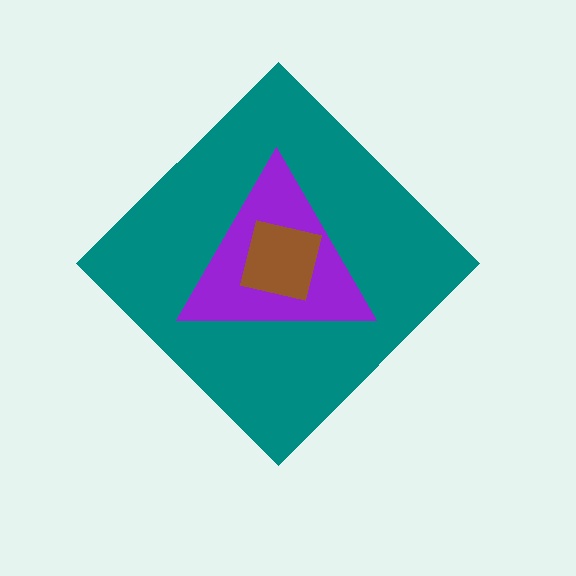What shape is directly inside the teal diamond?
The purple triangle.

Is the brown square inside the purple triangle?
Yes.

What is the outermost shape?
The teal diamond.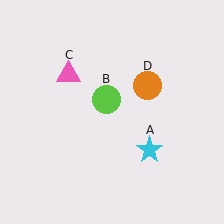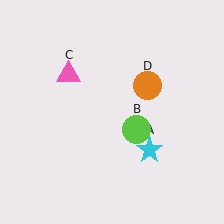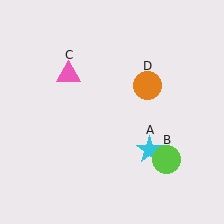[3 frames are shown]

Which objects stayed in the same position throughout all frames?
Cyan star (object A) and pink triangle (object C) and orange circle (object D) remained stationary.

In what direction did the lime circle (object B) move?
The lime circle (object B) moved down and to the right.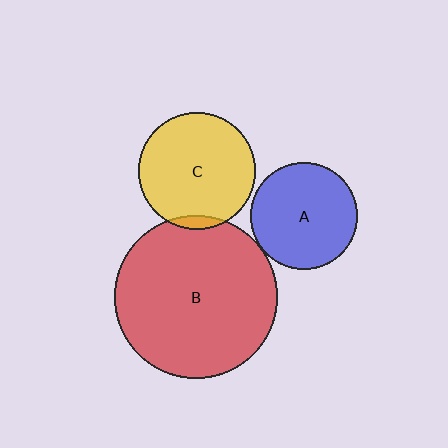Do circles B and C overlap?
Yes.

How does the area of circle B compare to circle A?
Approximately 2.3 times.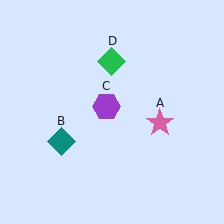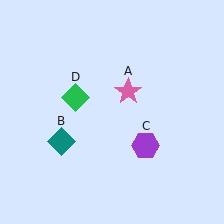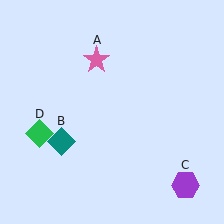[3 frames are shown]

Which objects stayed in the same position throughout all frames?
Teal diamond (object B) remained stationary.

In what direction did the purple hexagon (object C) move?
The purple hexagon (object C) moved down and to the right.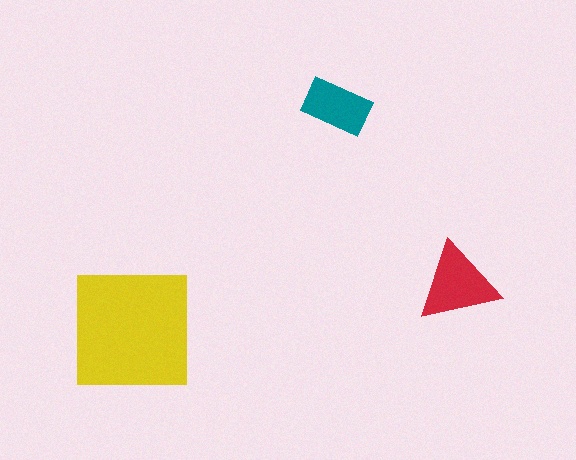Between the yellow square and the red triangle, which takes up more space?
The yellow square.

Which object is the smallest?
The teal rectangle.